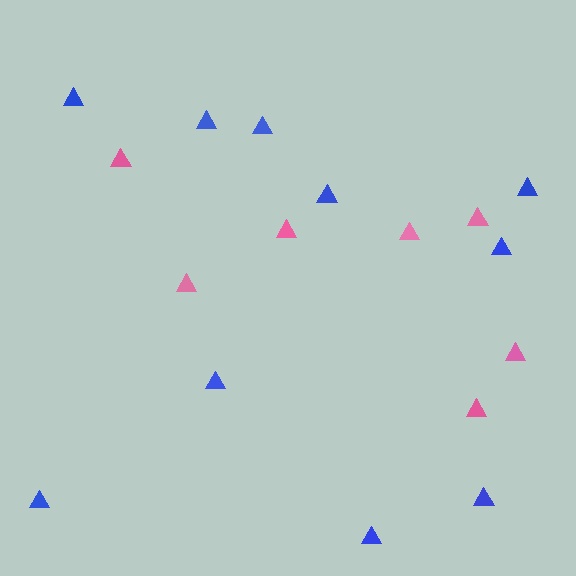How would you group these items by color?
There are 2 groups: one group of blue triangles (10) and one group of pink triangles (7).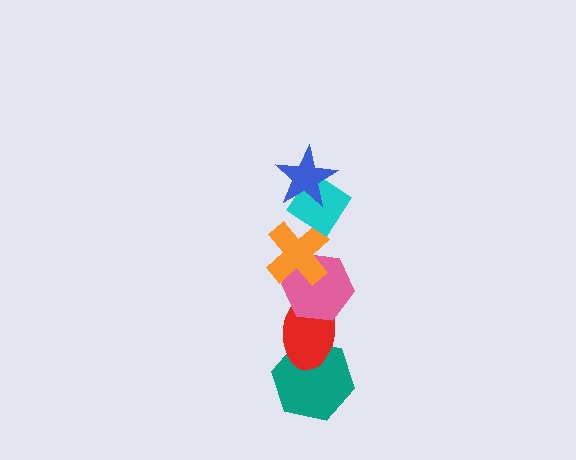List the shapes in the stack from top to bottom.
From top to bottom: the blue star, the cyan diamond, the orange cross, the pink hexagon, the red ellipse, the teal hexagon.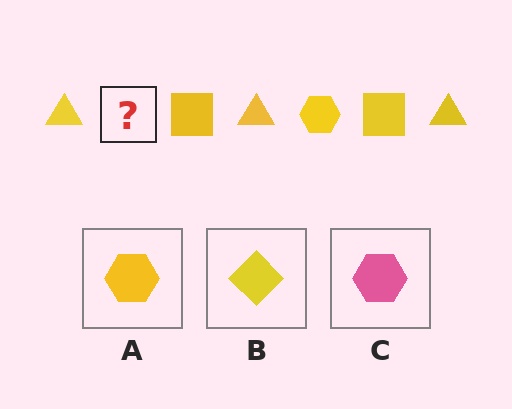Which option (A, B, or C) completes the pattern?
A.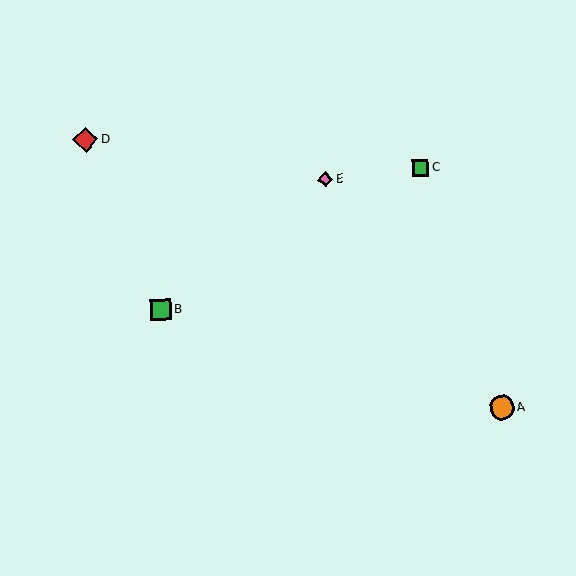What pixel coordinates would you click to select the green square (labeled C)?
Click at (420, 168) to select the green square C.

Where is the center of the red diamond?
The center of the red diamond is at (85, 140).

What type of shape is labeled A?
Shape A is an orange circle.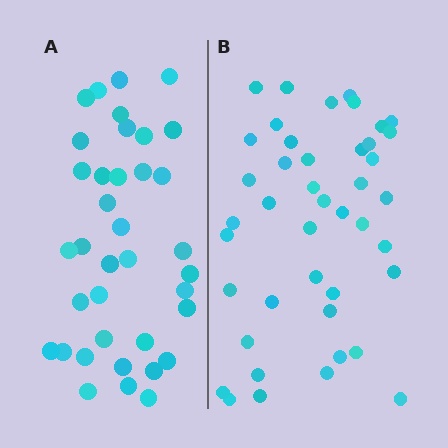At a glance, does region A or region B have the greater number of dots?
Region B (the right region) has more dots.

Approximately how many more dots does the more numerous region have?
Region B has about 6 more dots than region A.